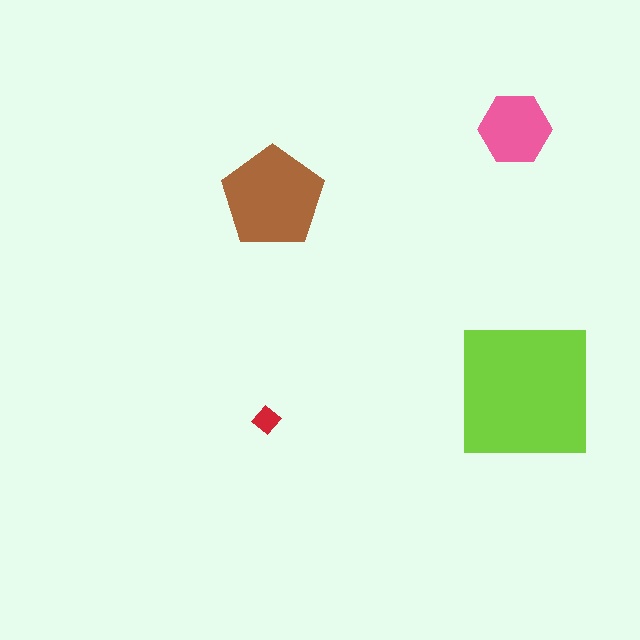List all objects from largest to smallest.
The lime square, the brown pentagon, the pink hexagon, the red diamond.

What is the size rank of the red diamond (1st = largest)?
4th.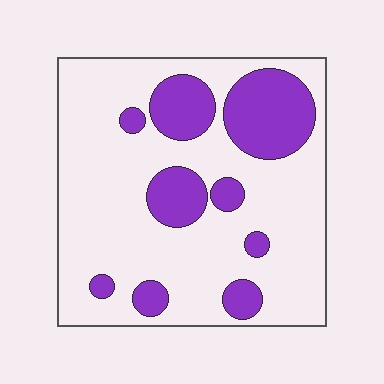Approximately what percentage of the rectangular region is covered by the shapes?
Approximately 25%.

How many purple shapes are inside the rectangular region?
9.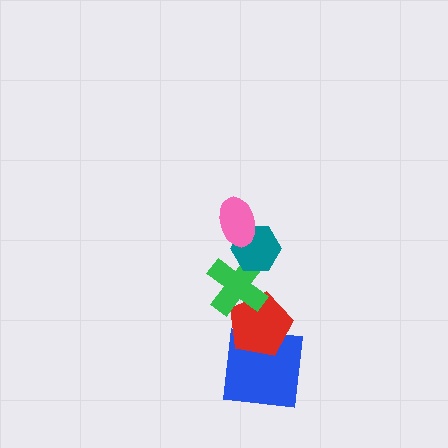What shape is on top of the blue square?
The red pentagon is on top of the blue square.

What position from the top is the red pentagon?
The red pentagon is 4th from the top.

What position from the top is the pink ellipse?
The pink ellipse is 1st from the top.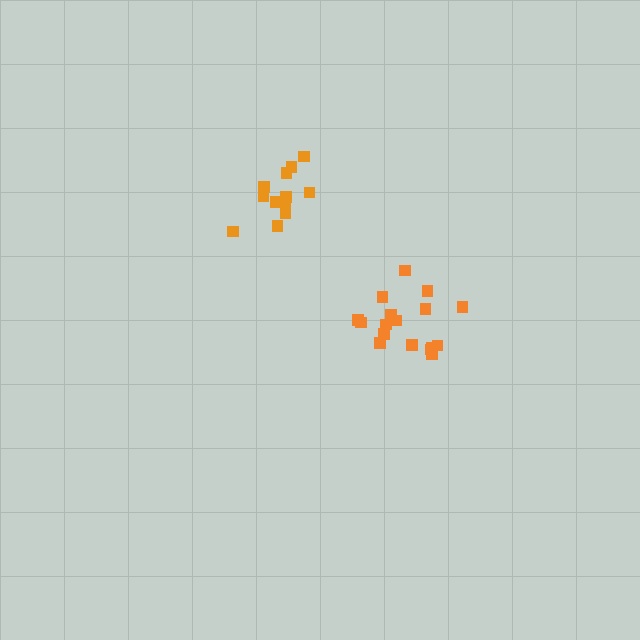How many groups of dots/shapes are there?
There are 2 groups.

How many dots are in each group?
Group 1: 12 dots, Group 2: 17 dots (29 total).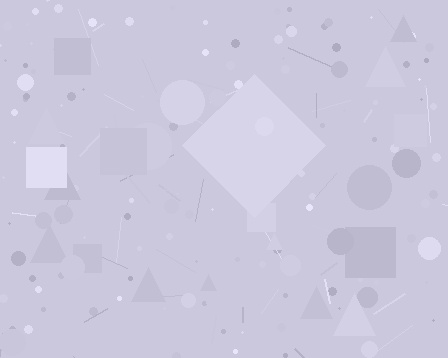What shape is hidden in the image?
A diamond is hidden in the image.